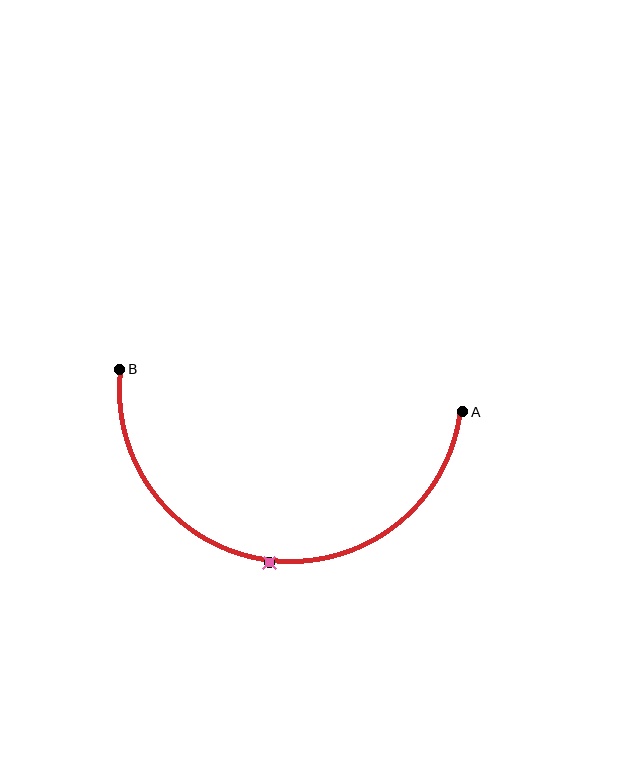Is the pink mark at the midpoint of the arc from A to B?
Yes. The pink mark lies on the arc at equal arc-length from both A and B — it is the arc midpoint.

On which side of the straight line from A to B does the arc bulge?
The arc bulges below the straight line connecting A and B.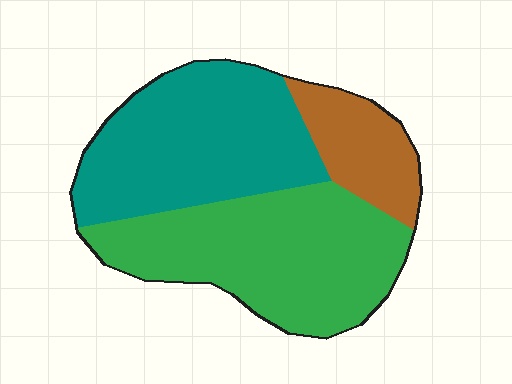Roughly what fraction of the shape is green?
Green takes up between a quarter and a half of the shape.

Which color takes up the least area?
Brown, at roughly 15%.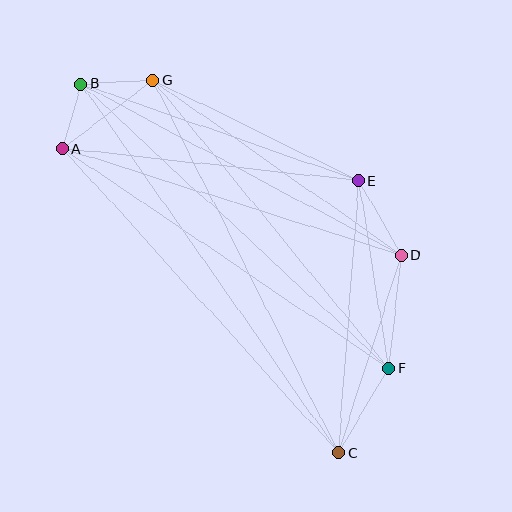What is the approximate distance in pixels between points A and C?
The distance between A and C is approximately 411 pixels.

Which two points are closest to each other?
Points A and B are closest to each other.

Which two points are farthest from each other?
Points B and C are farthest from each other.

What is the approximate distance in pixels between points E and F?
The distance between E and F is approximately 189 pixels.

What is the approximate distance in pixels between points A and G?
The distance between A and G is approximately 113 pixels.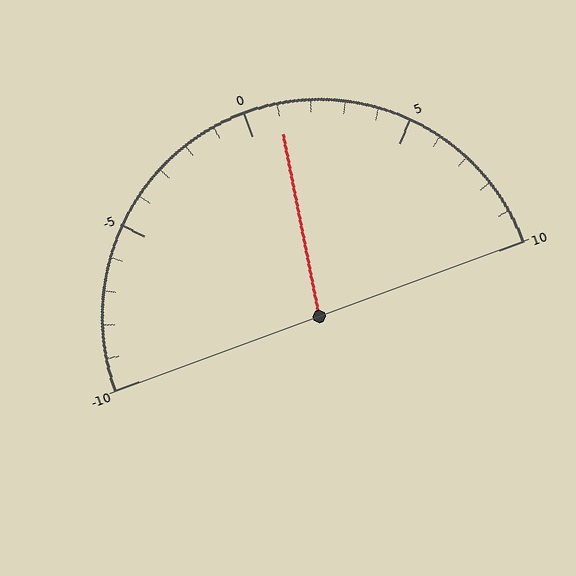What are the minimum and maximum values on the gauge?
The gauge ranges from -10 to 10.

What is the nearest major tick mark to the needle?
The nearest major tick mark is 0.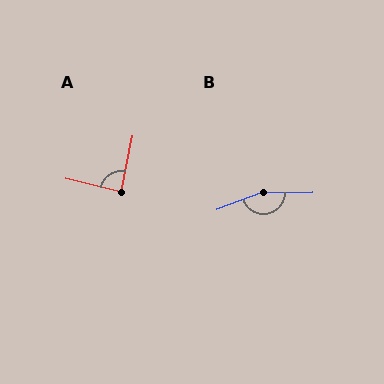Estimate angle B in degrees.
Approximately 160 degrees.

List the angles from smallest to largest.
A (88°), B (160°).